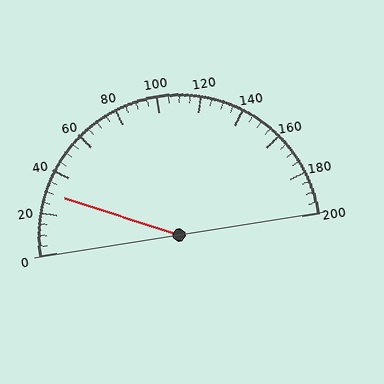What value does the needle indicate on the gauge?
The needle indicates approximately 30.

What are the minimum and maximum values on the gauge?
The gauge ranges from 0 to 200.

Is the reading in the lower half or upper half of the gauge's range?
The reading is in the lower half of the range (0 to 200).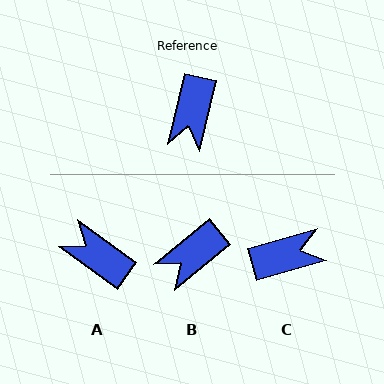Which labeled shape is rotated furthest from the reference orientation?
C, about 119 degrees away.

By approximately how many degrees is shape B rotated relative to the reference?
Approximately 38 degrees clockwise.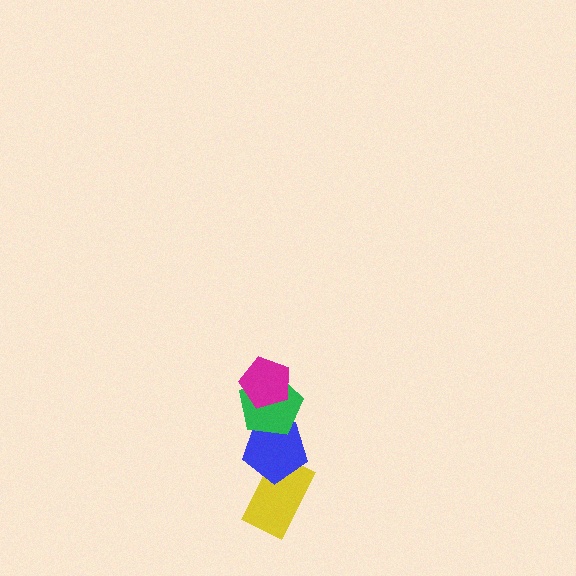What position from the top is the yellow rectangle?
The yellow rectangle is 4th from the top.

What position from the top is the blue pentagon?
The blue pentagon is 3rd from the top.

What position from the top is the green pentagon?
The green pentagon is 2nd from the top.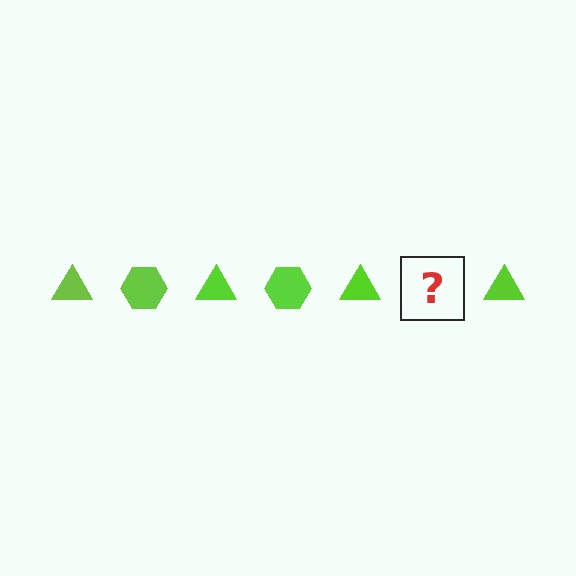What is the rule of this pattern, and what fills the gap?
The rule is that the pattern cycles through triangle, hexagon shapes in lime. The gap should be filled with a lime hexagon.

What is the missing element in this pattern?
The missing element is a lime hexagon.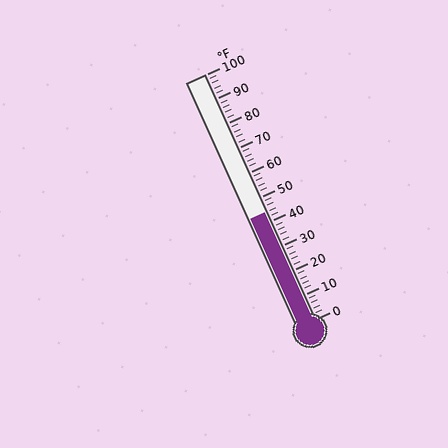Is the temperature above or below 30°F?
The temperature is above 30°F.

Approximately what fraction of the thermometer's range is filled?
The thermometer is filled to approximately 45% of its range.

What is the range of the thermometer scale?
The thermometer scale ranges from 0°F to 100°F.